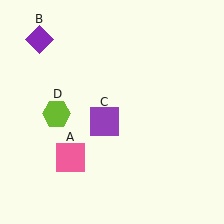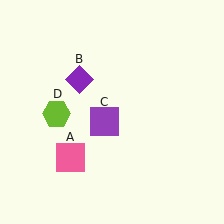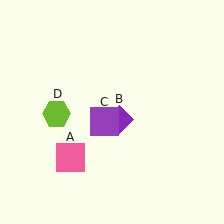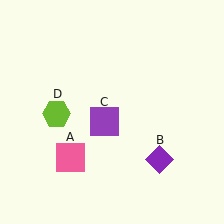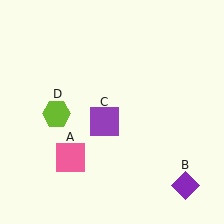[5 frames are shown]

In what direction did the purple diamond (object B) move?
The purple diamond (object B) moved down and to the right.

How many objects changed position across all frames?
1 object changed position: purple diamond (object B).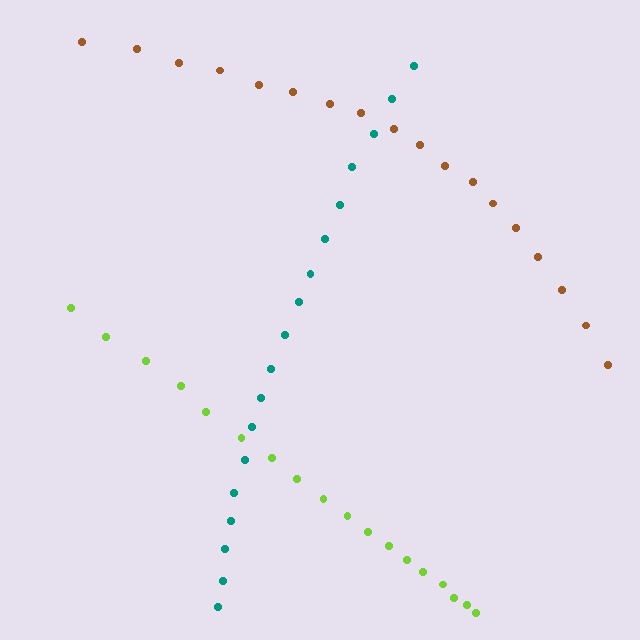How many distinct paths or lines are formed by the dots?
There are 3 distinct paths.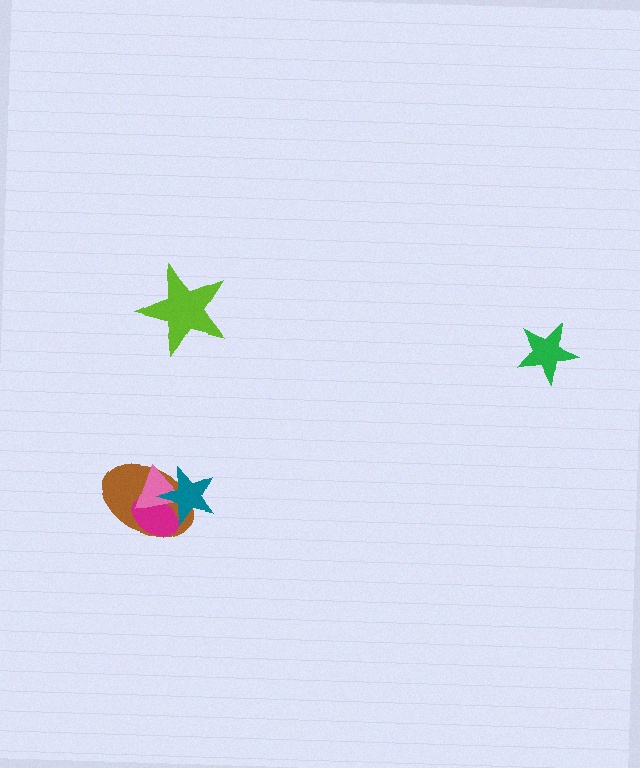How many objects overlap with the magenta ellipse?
3 objects overlap with the magenta ellipse.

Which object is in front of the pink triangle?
The teal star is in front of the pink triangle.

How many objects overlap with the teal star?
3 objects overlap with the teal star.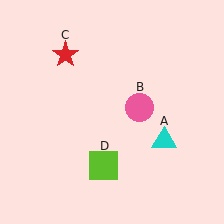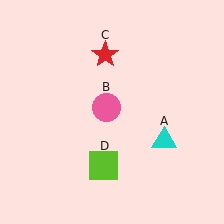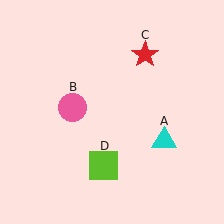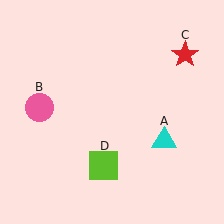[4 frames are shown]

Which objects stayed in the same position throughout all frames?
Cyan triangle (object A) and lime square (object D) remained stationary.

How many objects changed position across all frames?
2 objects changed position: pink circle (object B), red star (object C).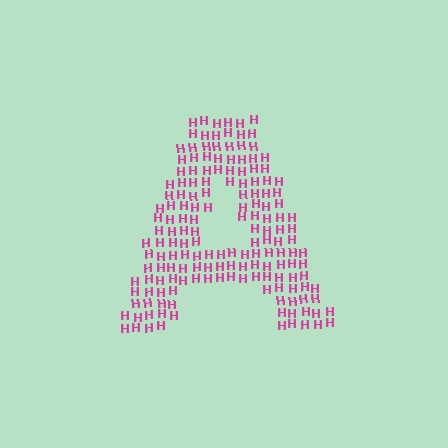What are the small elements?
The small elements are letter H's.